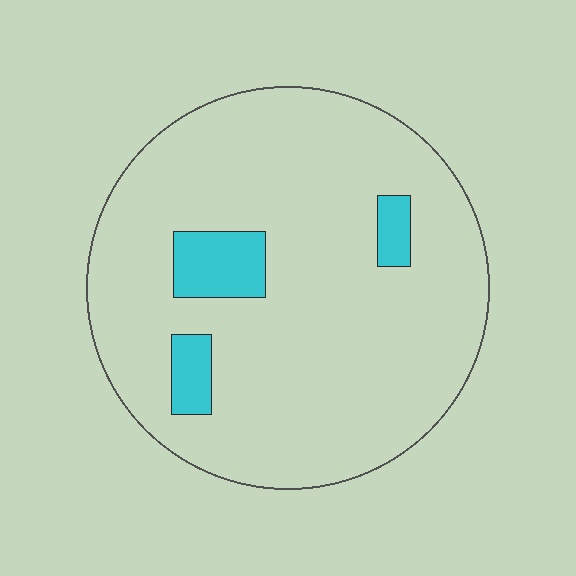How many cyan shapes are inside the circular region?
3.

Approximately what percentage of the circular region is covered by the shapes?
Approximately 10%.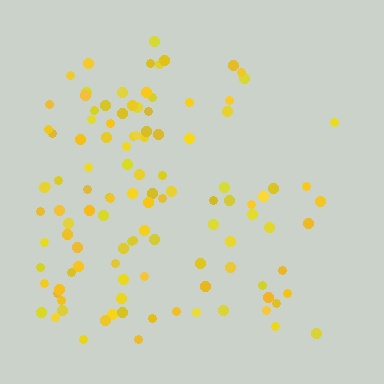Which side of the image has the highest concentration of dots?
The left.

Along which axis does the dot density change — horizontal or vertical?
Horizontal.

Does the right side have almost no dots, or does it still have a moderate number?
Still a moderate number, just noticeably fewer than the left.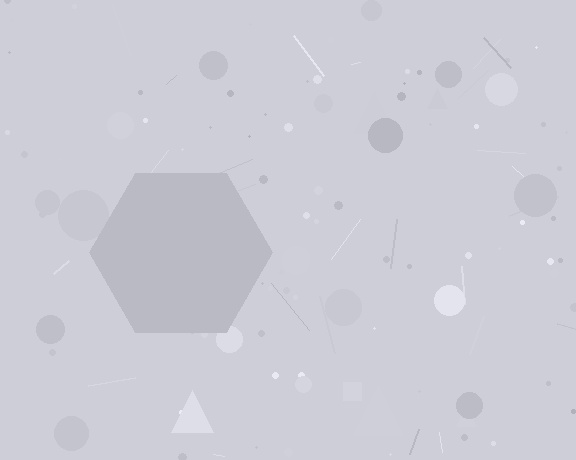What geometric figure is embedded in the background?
A hexagon is embedded in the background.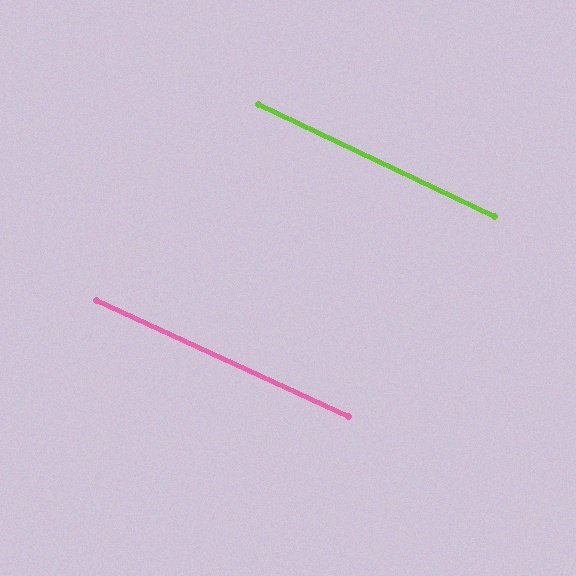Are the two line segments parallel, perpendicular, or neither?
Parallel — their directions differ by only 0.7°.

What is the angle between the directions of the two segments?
Approximately 1 degree.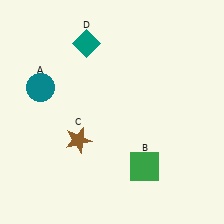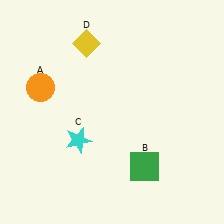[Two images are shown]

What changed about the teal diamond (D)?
In Image 1, D is teal. In Image 2, it changed to yellow.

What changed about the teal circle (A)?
In Image 1, A is teal. In Image 2, it changed to orange.